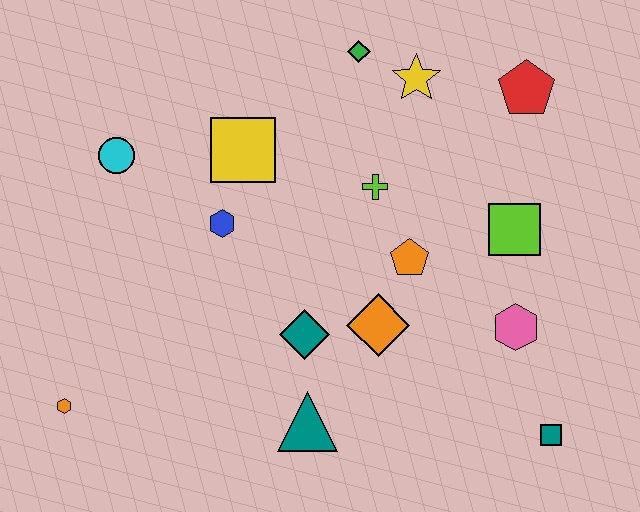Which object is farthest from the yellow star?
The orange hexagon is farthest from the yellow star.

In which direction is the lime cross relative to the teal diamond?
The lime cross is above the teal diamond.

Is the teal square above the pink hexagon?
No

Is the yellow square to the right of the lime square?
No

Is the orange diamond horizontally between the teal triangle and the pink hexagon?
Yes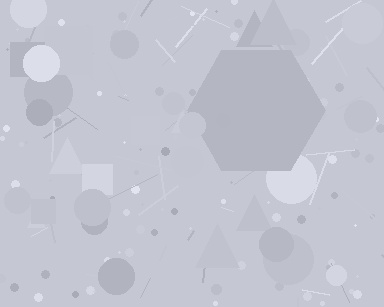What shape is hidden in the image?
A hexagon is hidden in the image.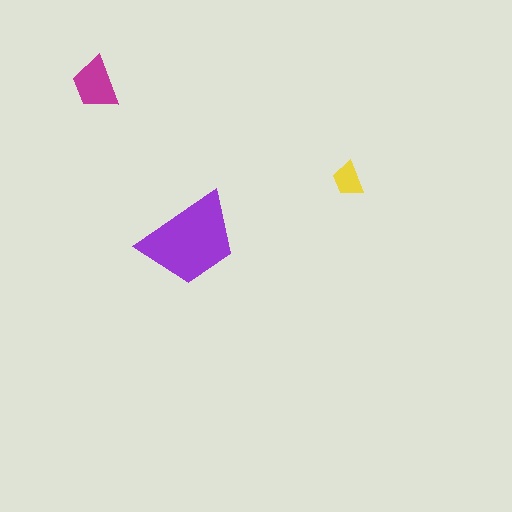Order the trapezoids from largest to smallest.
the purple one, the magenta one, the yellow one.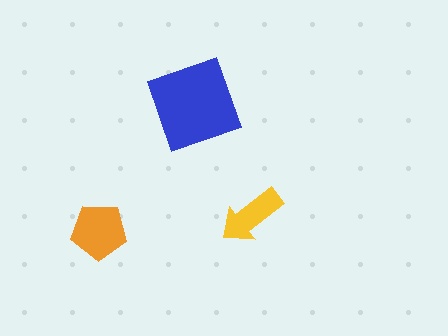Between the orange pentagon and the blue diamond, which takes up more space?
The blue diamond.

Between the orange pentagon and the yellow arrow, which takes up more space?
The orange pentagon.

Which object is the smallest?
The yellow arrow.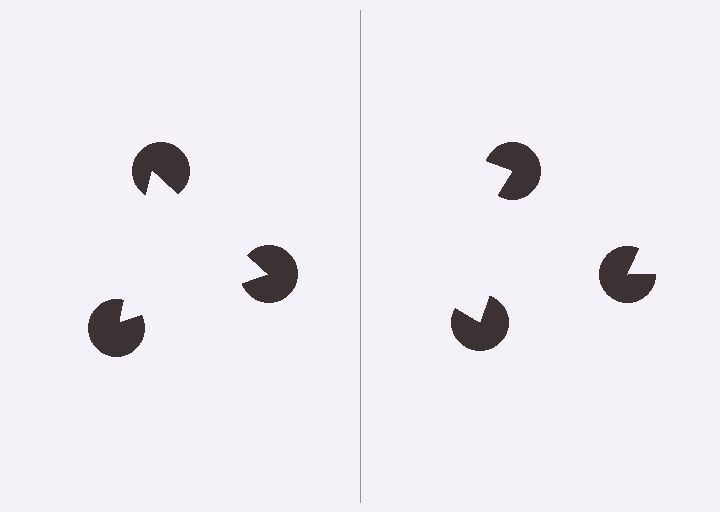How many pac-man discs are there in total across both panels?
6 — 3 on each side.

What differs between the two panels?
The pac-man discs are positioned identically on both sides; only the wedge orientations differ. On the left they align to a triangle; on the right they are misaligned.